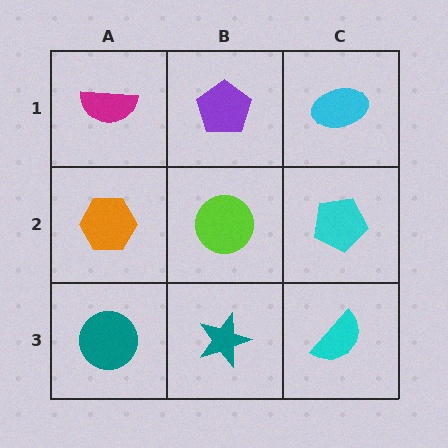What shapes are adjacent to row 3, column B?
A lime circle (row 2, column B), a teal circle (row 3, column A), a cyan semicircle (row 3, column C).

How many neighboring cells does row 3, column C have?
2.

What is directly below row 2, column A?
A teal circle.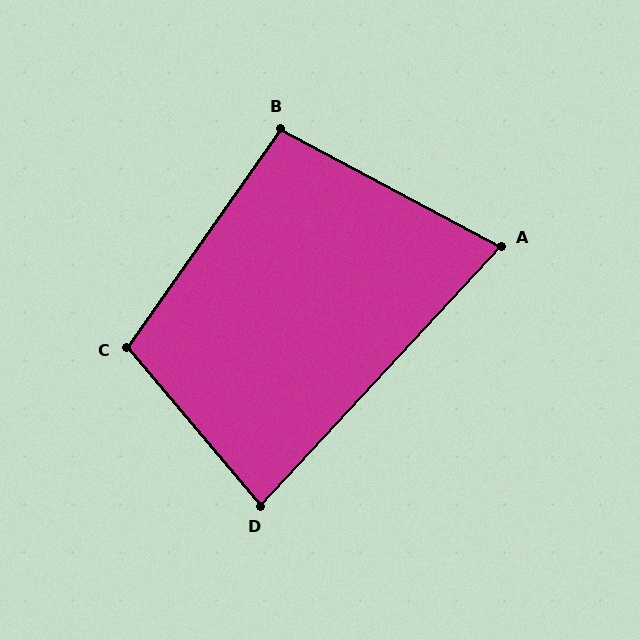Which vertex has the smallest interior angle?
A, at approximately 75 degrees.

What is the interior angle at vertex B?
Approximately 97 degrees (obtuse).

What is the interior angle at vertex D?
Approximately 83 degrees (acute).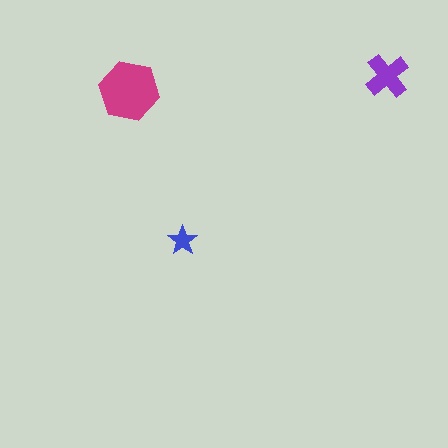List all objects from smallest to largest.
The blue star, the purple cross, the magenta hexagon.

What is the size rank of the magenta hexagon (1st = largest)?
1st.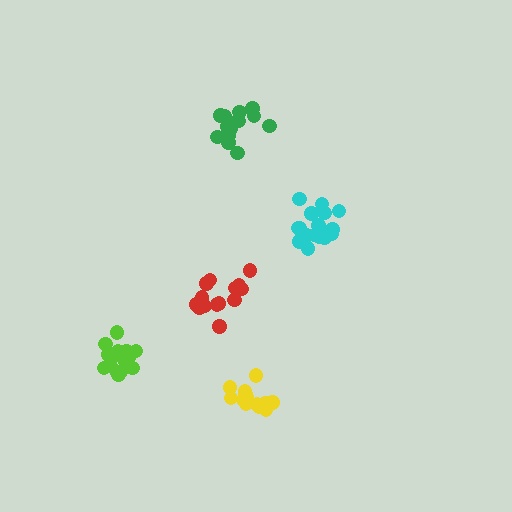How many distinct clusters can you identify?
There are 5 distinct clusters.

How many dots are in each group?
Group 1: 14 dots, Group 2: 14 dots, Group 3: 17 dots, Group 4: 14 dots, Group 5: 15 dots (74 total).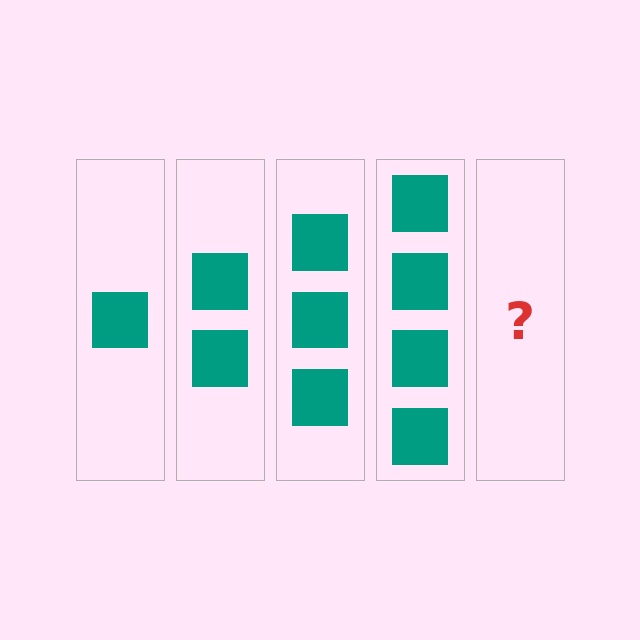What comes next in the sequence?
The next element should be 5 squares.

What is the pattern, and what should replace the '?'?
The pattern is that each step adds one more square. The '?' should be 5 squares.